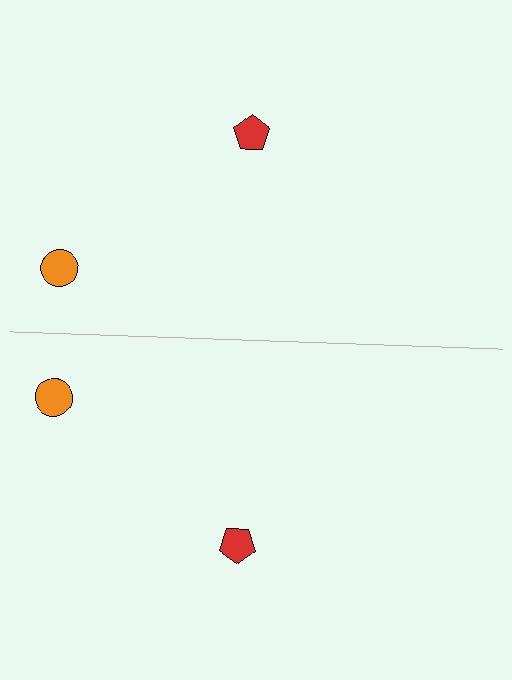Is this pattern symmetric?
Yes, this pattern has bilateral (reflection) symmetry.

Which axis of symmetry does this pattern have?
The pattern has a horizontal axis of symmetry running through the center of the image.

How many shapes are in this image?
There are 4 shapes in this image.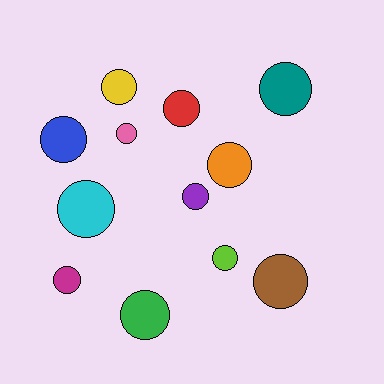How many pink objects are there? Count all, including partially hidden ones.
There is 1 pink object.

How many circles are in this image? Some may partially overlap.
There are 12 circles.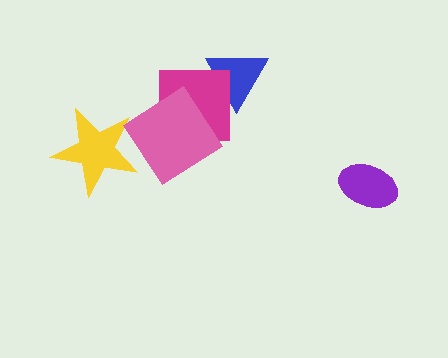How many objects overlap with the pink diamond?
1 object overlaps with the pink diamond.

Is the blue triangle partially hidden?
Yes, it is partially covered by another shape.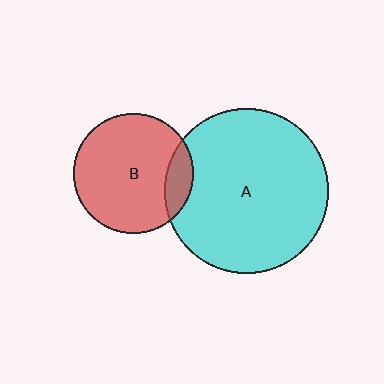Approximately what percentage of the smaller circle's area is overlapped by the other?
Approximately 15%.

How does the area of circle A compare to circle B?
Approximately 1.9 times.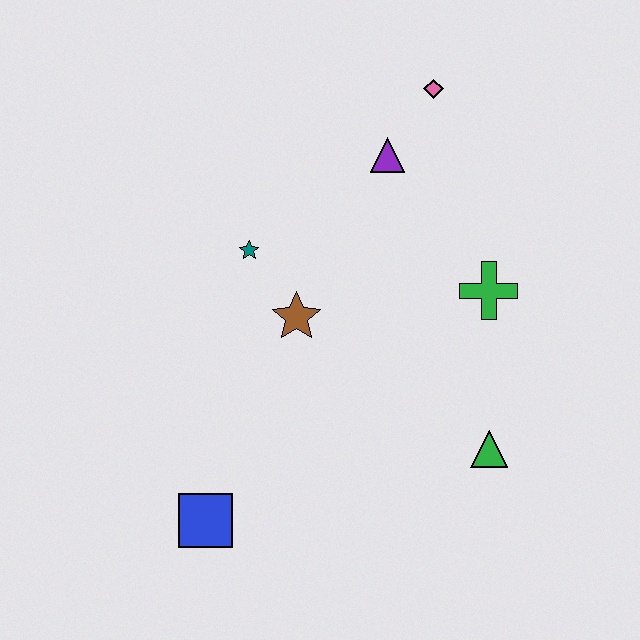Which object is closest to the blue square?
The brown star is closest to the blue square.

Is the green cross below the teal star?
Yes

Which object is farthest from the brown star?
The pink diamond is farthest from the brown star.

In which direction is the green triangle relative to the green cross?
The green triangle is below the green cross.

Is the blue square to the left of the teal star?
Yes